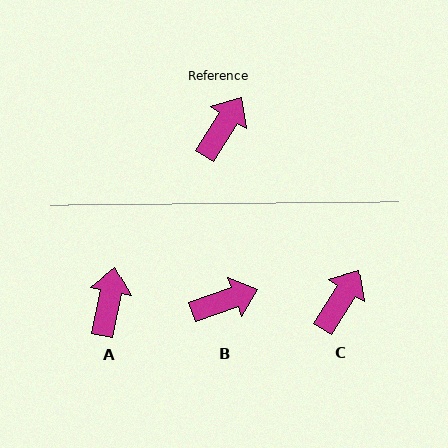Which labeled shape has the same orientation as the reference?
C.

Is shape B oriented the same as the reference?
No, it is off by about 39 degrees.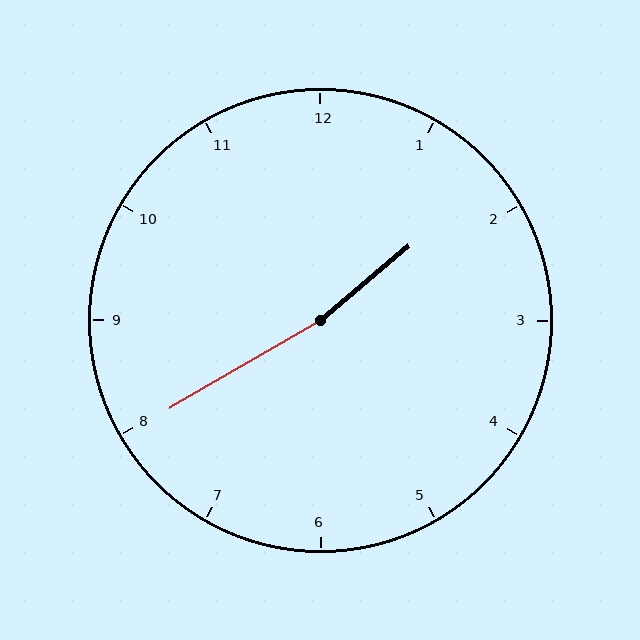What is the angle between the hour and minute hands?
Approximately 170 degrees.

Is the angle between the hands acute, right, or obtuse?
It is obtuse.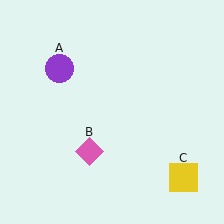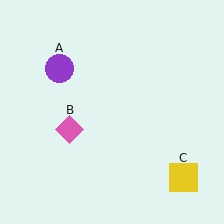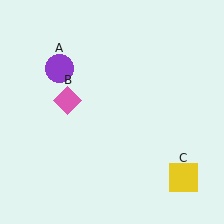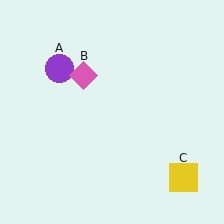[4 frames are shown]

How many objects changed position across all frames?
1 object changed position: pink diamond (object B).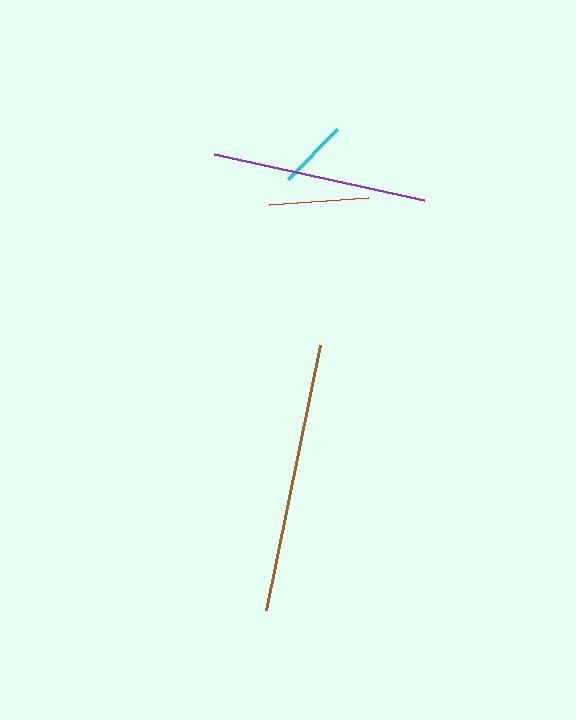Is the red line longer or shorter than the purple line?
The purple line is longer than the red line.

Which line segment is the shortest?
The cyan line is the shortest at approximately 70 pixels.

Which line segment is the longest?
The brown line is the longest at approximately 270 pixels.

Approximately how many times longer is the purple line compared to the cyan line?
The purple line is approximately 3.1 times the length of the cyan line.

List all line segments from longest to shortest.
From longest to shortest: brown, purple, red, cyan.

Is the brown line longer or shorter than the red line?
The brown line is longer than the red line.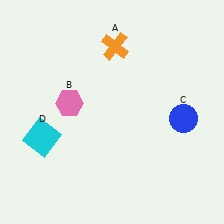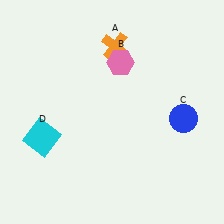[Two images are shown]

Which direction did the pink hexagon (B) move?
The pink hexagon (B) moved right.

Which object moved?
The pink hexagon (B) moved right.